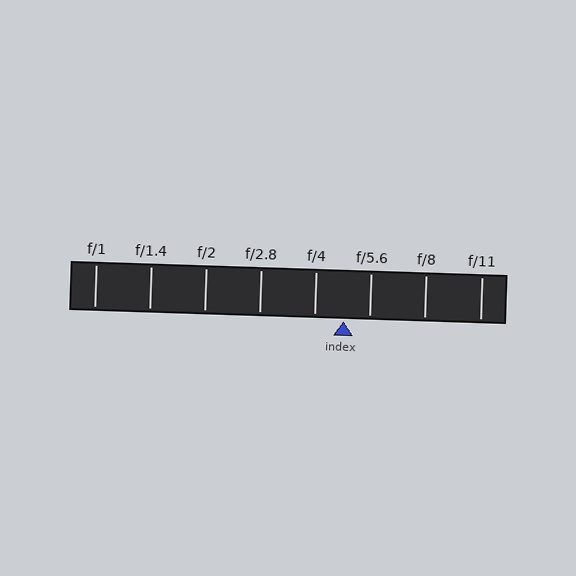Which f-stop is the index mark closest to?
The index mark is closest to f/5.6.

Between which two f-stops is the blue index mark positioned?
The index mark is between f/4 and f/5.6.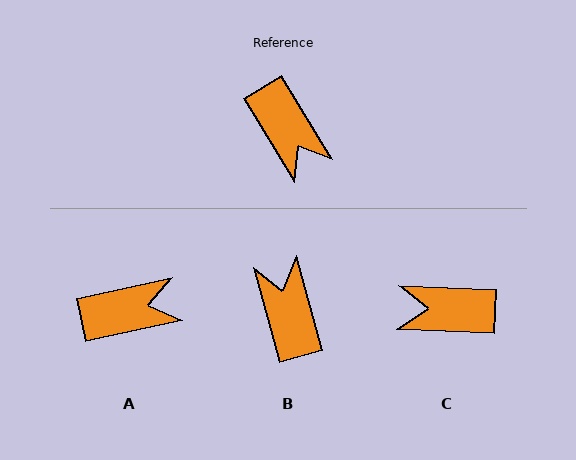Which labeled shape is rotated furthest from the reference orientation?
B, about 164 degrees away.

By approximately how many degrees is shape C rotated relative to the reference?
Approximately 123 degrees clockwise.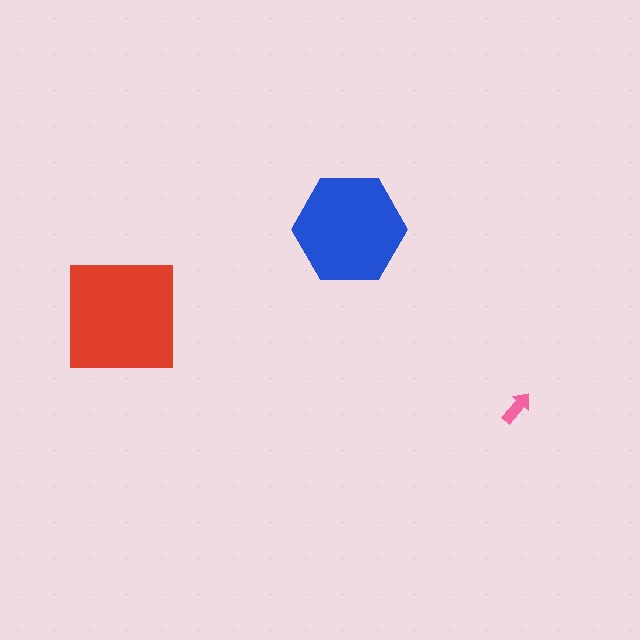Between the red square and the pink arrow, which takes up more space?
The red square.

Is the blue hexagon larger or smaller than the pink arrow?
Larger.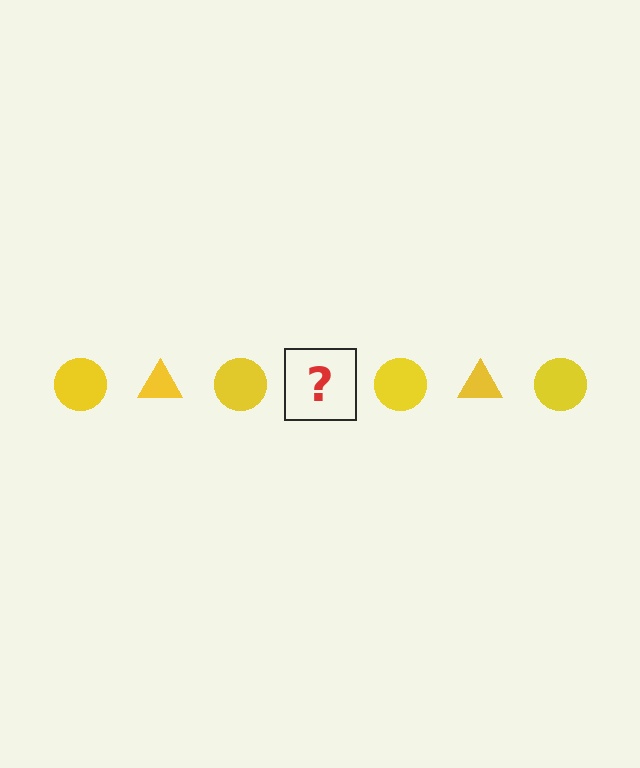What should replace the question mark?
The question mark should be replaced with a yellow triangle.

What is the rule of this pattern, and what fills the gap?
The rule is that the pattern cycles through circle, triangle shapes in yellow. The gap should be filled with a yellow triangle.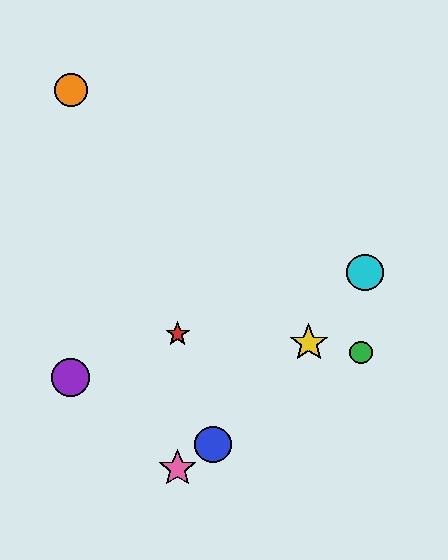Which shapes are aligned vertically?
The red star, the pink star are aligned vertically.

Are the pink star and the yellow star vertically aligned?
No, the pink star is at x≈178 and the yellow star is at x≈309.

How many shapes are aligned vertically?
2 shapes (the red star, the pink star) are aligned vertically.